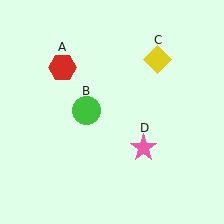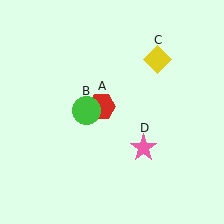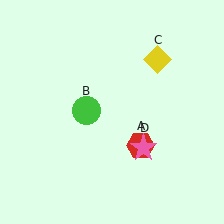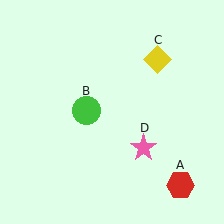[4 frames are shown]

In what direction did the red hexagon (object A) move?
The red hexagon (object A) moved down and to the right.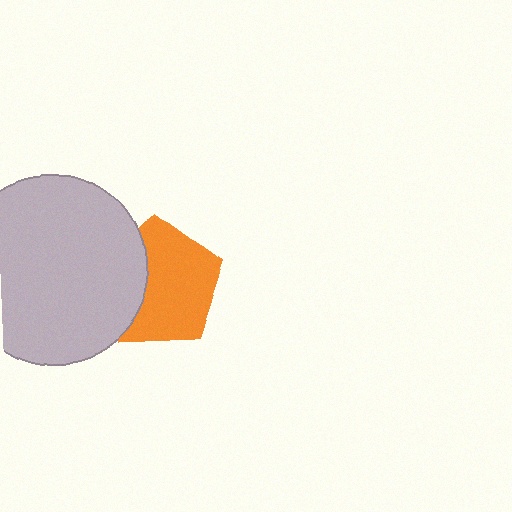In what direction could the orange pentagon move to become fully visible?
The orange pentagon could move right. That would shift it out from behind the light gray circle entirely.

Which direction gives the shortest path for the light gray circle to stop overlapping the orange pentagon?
Moving left gives the shortest separation.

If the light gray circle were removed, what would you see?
You would see the complete orange pentagon.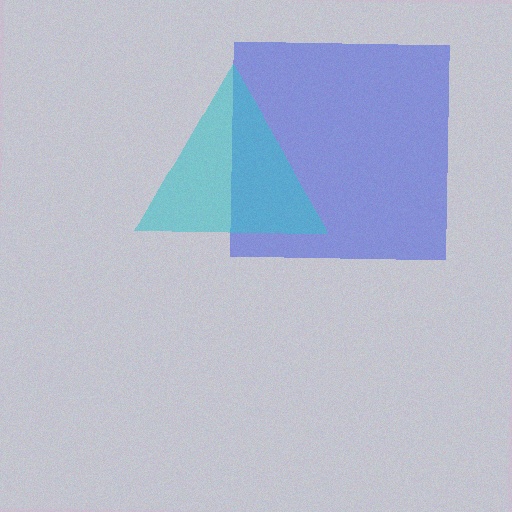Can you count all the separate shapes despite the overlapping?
Yes, there are 2 separate shapes.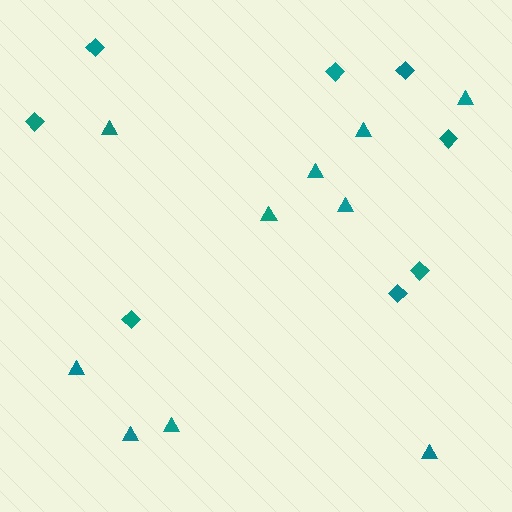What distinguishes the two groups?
There are 2 groups: one group of diamonds (8) and one group of triangles (10).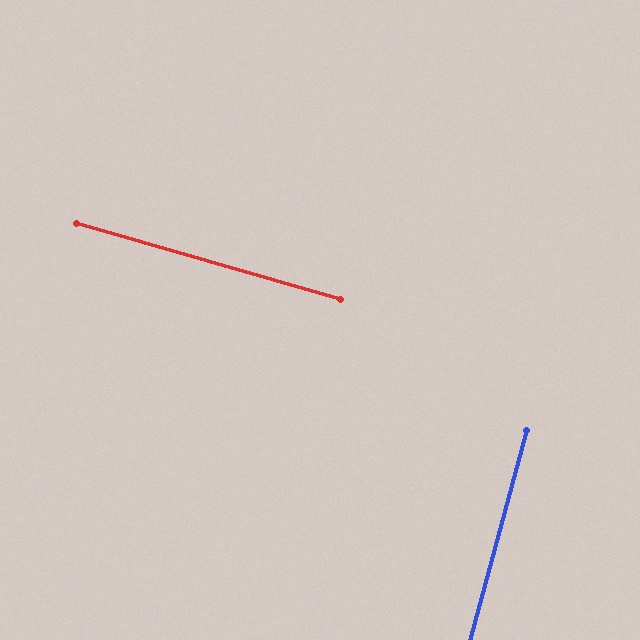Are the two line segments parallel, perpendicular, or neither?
Perpendicular — they meet at approximately 89°.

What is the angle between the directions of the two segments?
Approximately 89 degrees.